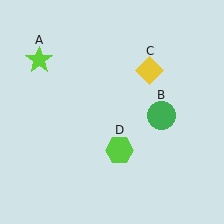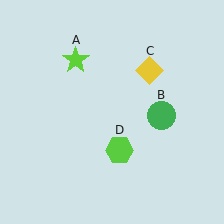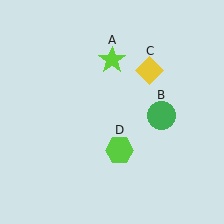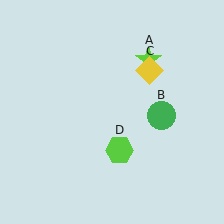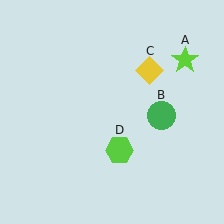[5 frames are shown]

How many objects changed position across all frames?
1 object changed position: lime star (object A).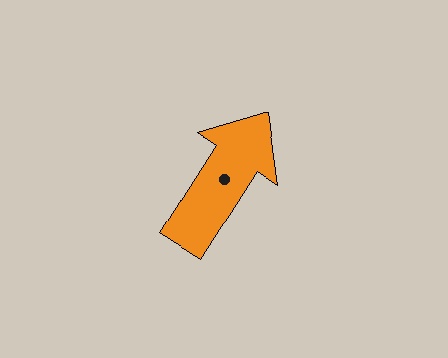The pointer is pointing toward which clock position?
Roughly 1 o'clock.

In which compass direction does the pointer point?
Northeast.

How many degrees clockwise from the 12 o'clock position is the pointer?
Approximately 32 degrees.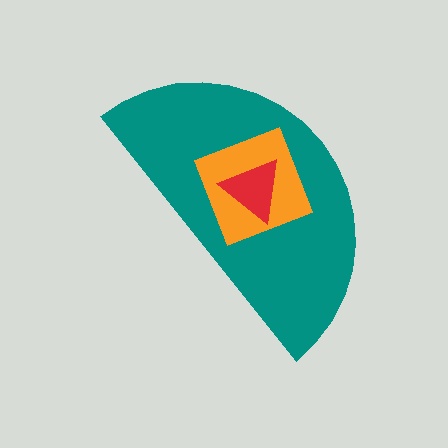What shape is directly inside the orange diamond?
The red triangle.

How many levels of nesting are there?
3.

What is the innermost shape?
The red triangle.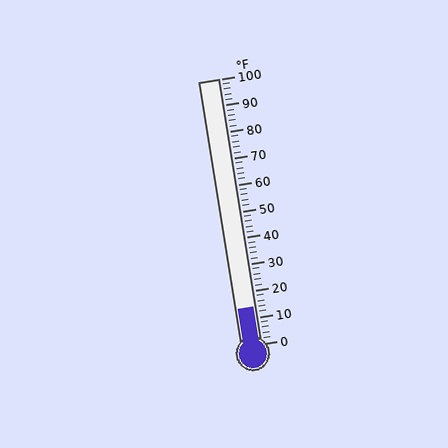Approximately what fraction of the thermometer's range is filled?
The thermometer is filled to approximately 15% of its range.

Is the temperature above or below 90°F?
The temperature is below 90°F.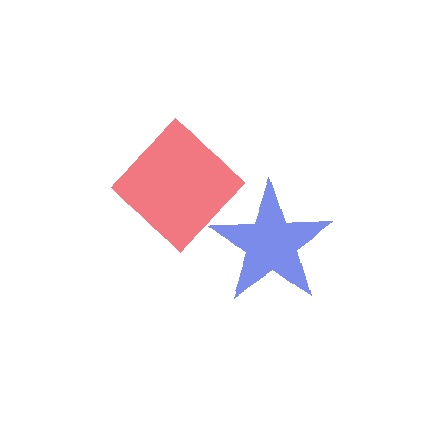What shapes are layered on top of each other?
The layered shapes are: a red diamond, a blue star.